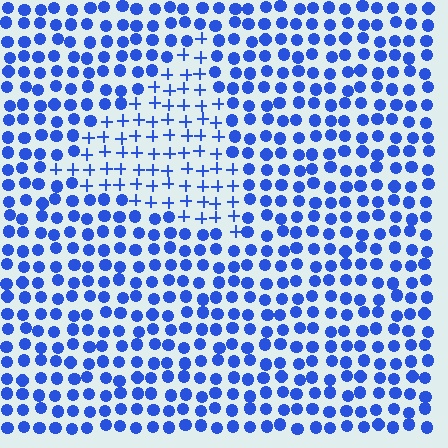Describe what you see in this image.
The image is filled with small blue elements arranged in a uniform grid. A triangle-shaped region contains plus signs, while the surrounding area contains circles. The boundary is defined purely by the change in element shape.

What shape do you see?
I see a triangle.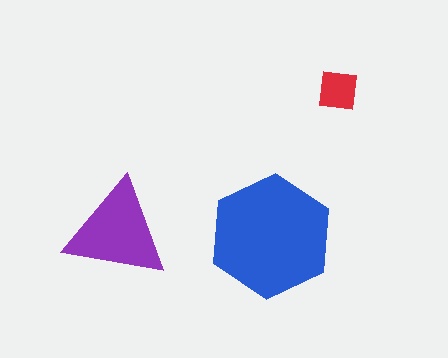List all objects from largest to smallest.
The blue hexagon, the purple triangle, the red square.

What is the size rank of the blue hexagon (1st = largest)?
1st.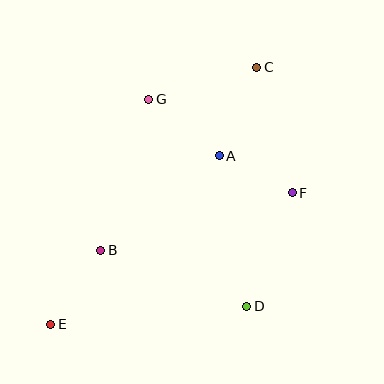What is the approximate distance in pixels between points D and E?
The distance between D and E is approximately 197 pixels.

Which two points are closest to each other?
Points A and F are closest to each other.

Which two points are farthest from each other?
Points C and E are farthest from each other.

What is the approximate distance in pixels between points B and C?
The distance between B and C is approximately 241 pixels.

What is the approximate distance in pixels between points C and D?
The distance between C and D is approximately 239 pixels.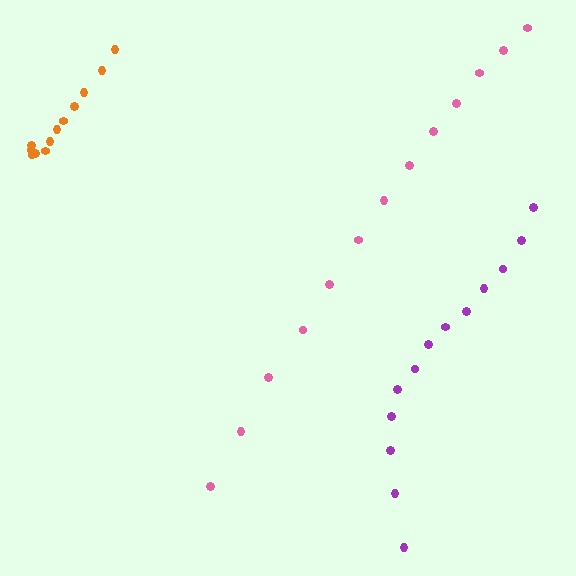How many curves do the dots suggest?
There are 3 distinct paths.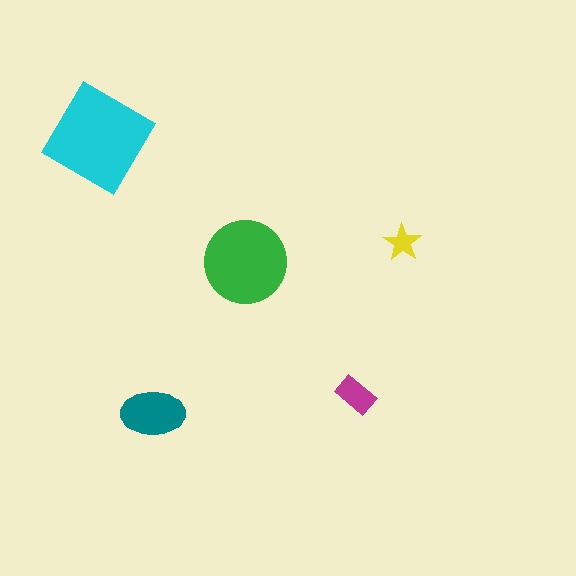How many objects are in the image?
There are 5 objects in the image.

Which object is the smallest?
The yellow star.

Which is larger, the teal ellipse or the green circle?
The green circle.